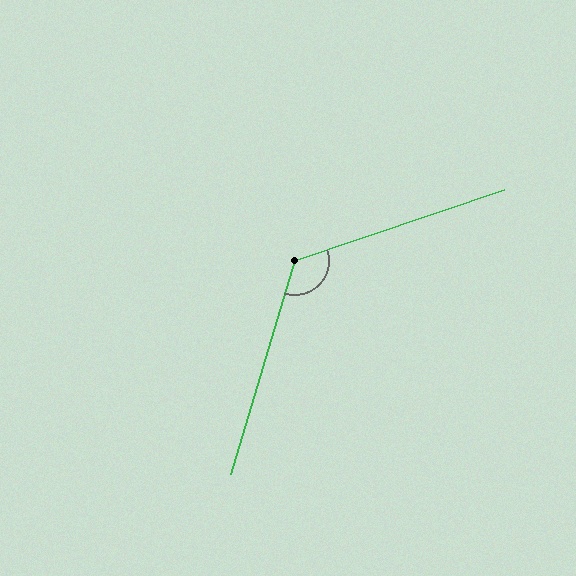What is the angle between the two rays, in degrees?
Approximately 125 degrees.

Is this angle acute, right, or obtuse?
It is obtuse.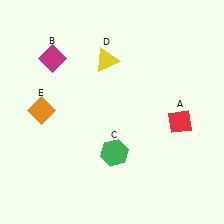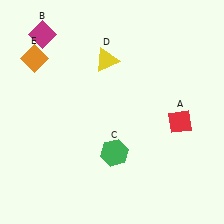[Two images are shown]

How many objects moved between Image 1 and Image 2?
2 objects moved between the two images.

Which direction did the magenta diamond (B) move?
The magenta diamond (B) moved up.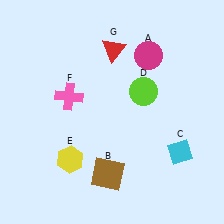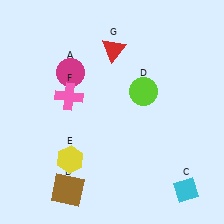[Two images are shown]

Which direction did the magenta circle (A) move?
The magenta circle (A) moved left.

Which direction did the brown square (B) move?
The brown square (B) moved left.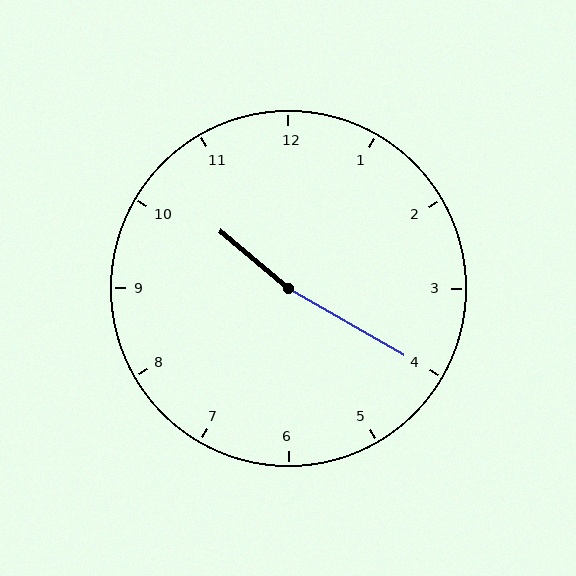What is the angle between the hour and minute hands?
Approximately 170 degrees.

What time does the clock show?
10:20.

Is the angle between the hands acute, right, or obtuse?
It is obtuse.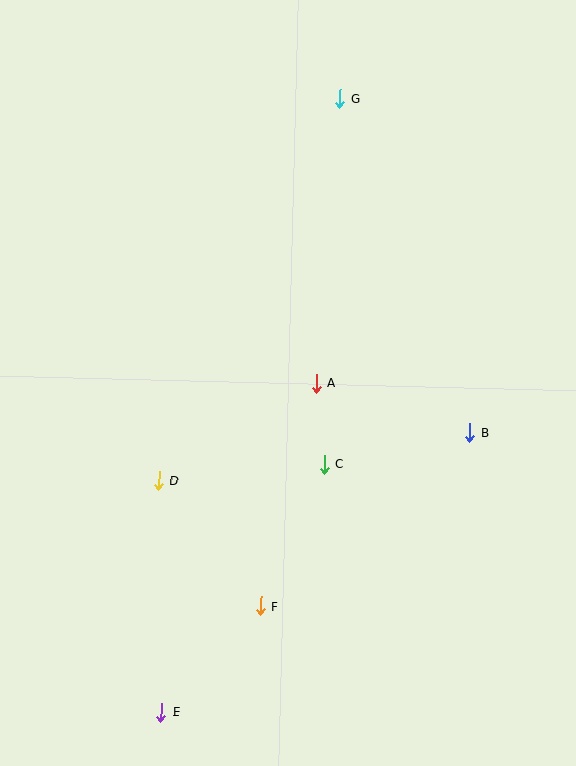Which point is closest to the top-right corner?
Point G is closest to the top-right corner.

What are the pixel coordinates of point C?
Point C is at (324, 464).